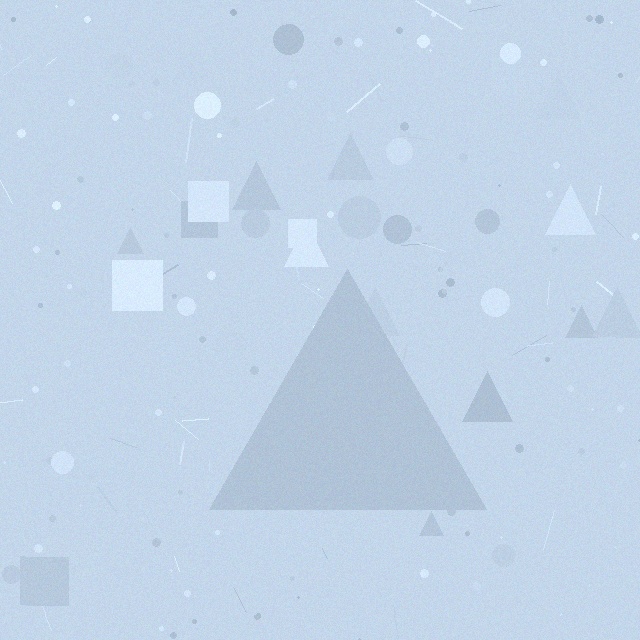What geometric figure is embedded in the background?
A triangle is embedded in the background.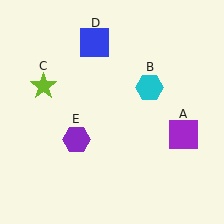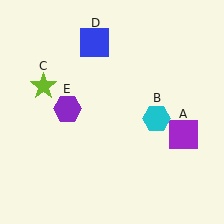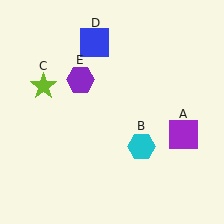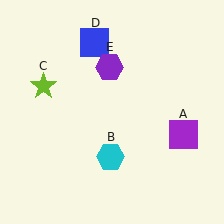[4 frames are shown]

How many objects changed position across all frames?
2 objects changed position: cyan hexagon (object B), purple hexagon (object E).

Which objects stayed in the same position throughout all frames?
Purple square (object A) and lime star (object C) and blue square (object D) remained stationary.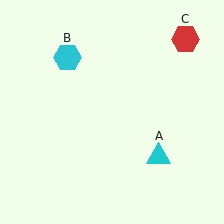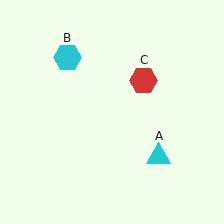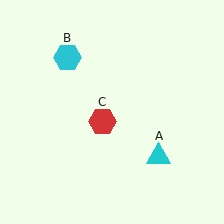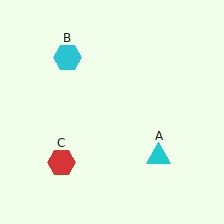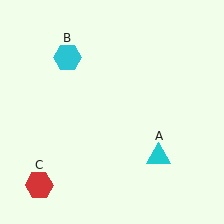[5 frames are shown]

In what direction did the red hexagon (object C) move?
The red hexagon (object C) moved down and to the left.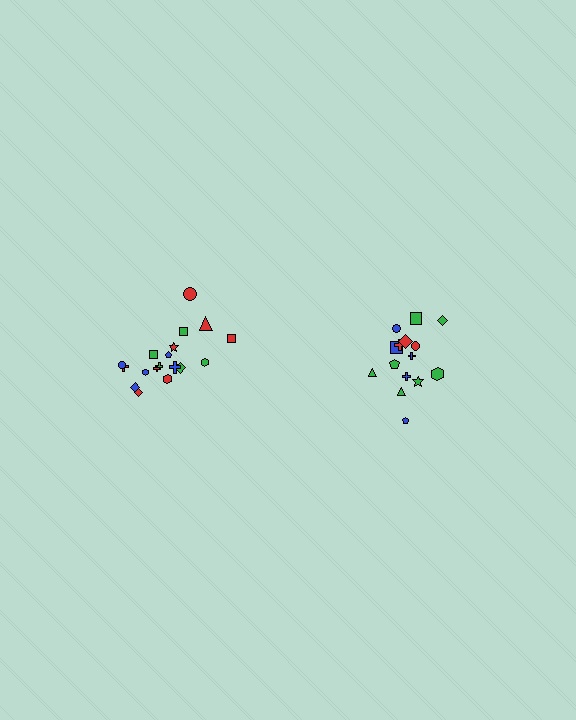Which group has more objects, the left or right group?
The left group.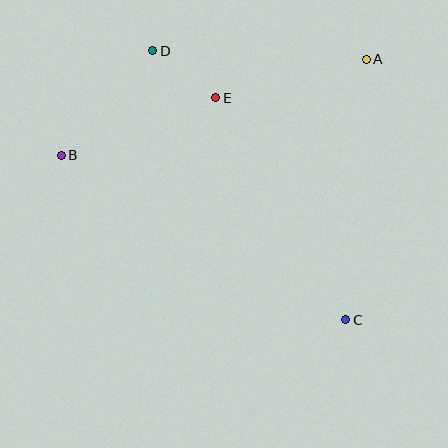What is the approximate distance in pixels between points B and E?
The distance between B and E is approximately 165 pixels.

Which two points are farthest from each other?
Points C and D are farthest from each other.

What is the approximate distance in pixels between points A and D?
The distance between A and D is approximately 214 pixels.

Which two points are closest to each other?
Points D and E are closest to each other.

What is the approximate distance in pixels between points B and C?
The distance between B and C is approximately 328 pixels.